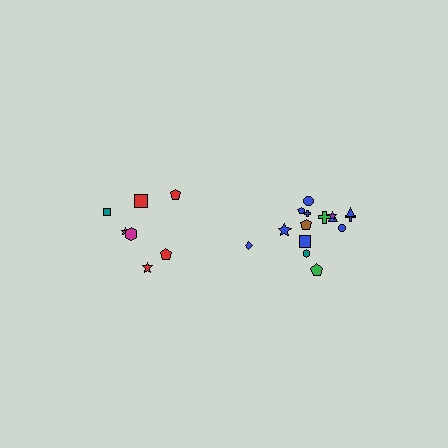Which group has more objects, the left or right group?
The right group.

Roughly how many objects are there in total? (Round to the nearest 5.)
Roughly 20 objects in total.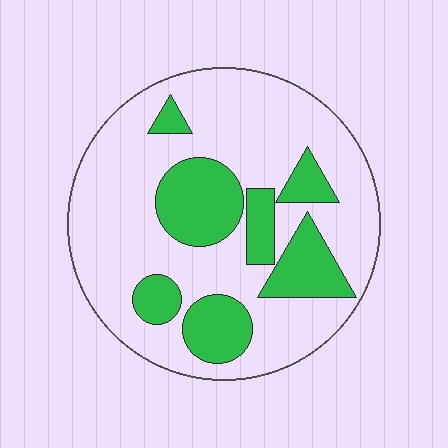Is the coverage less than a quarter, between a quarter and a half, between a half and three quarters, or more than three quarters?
Between a quarter and a half.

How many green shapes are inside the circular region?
7.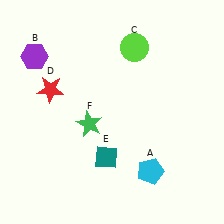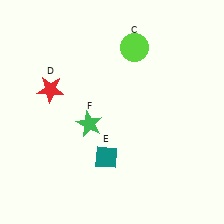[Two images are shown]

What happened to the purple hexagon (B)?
The purple hexagon (B) was removed in Image 2. It was in the top-left area of Image 1.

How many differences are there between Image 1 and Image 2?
There are 2 differences between the two images.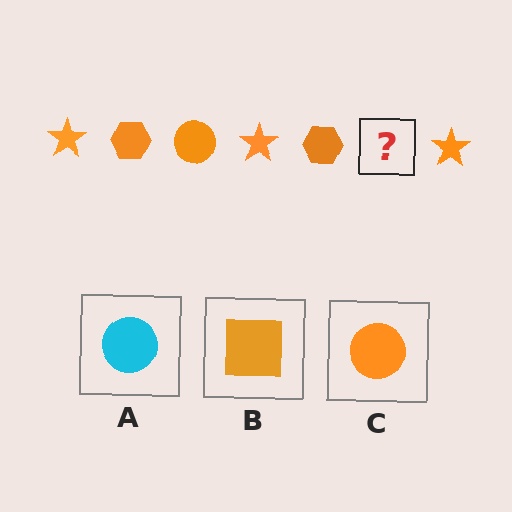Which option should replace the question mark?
Option C.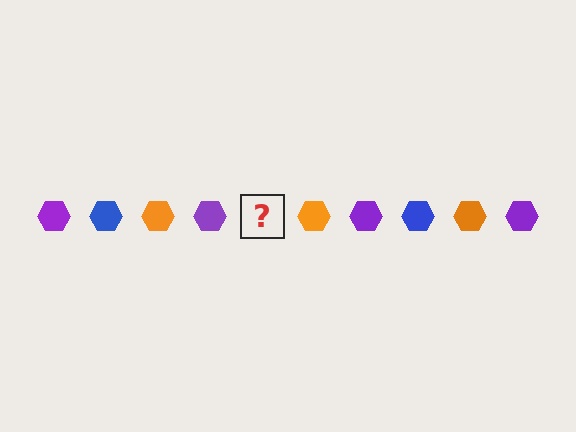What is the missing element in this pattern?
The missing element is a blue hexagon.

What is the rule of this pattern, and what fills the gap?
The rule is that the pattern cycles through purple, blue, orange hexagons. The gap should be filled with a blue hexagon.